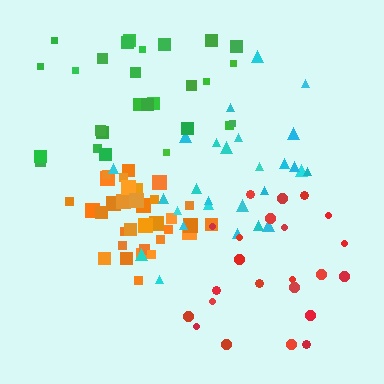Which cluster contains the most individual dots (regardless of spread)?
Orange (33).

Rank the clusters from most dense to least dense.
orange, cyan, green, red.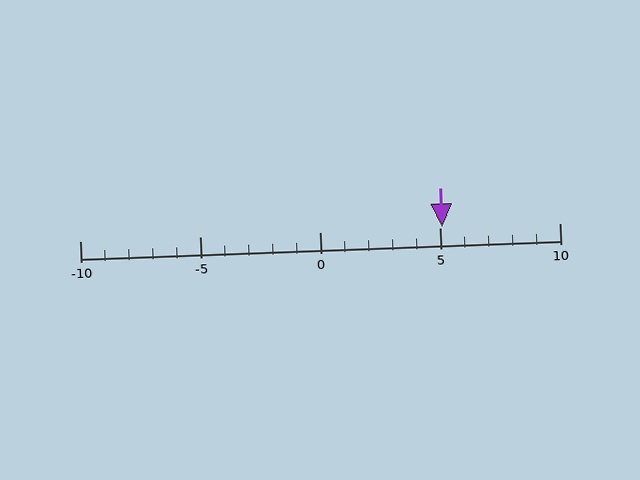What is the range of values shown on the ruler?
The ruler shows values from -10 to 10.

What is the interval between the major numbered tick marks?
The major tick marks are spaced 5 units apart.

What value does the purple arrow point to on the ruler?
The purple arrow points to approximately 5.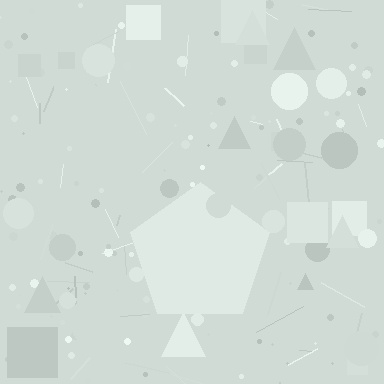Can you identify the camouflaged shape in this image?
The camouflaged shape is a pentagon.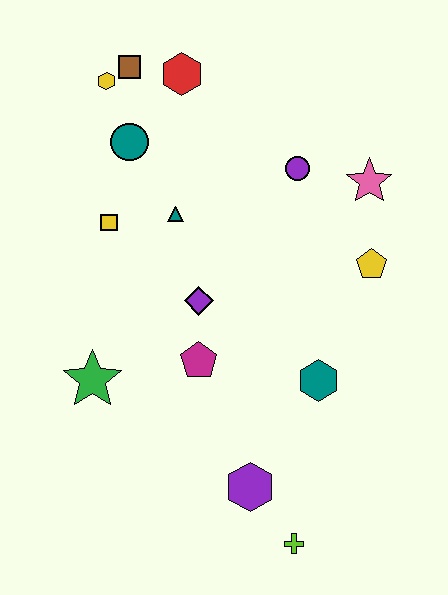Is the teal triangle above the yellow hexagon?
No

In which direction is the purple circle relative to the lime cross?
The purple circle is above the lime cross.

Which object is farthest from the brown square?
The lime cross is farthest from the brown square.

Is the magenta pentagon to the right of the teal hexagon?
No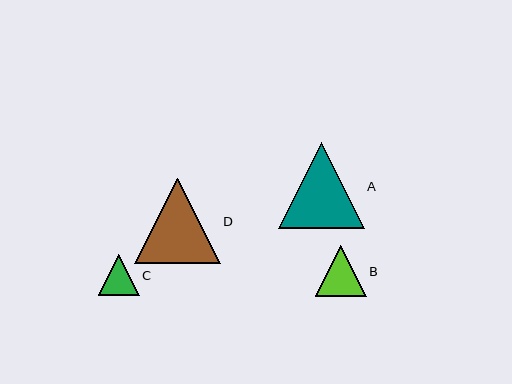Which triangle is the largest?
Triangle A is the largest with a size of approximately 86 pixels.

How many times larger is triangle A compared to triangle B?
Triangle A is approximately 1.7 times the size of triangle B.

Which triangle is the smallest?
Triangle C is the smallest with a size of approximately 41 pixels.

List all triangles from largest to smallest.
From largest to smallest: A, D, B, C.